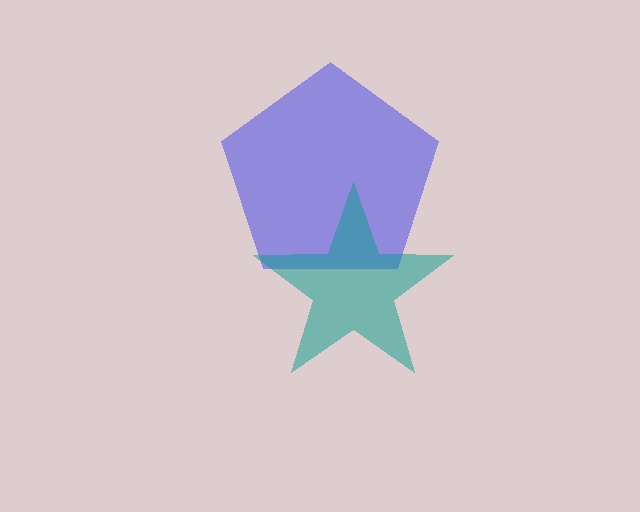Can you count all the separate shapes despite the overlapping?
Yes, there are 2 separate shapes.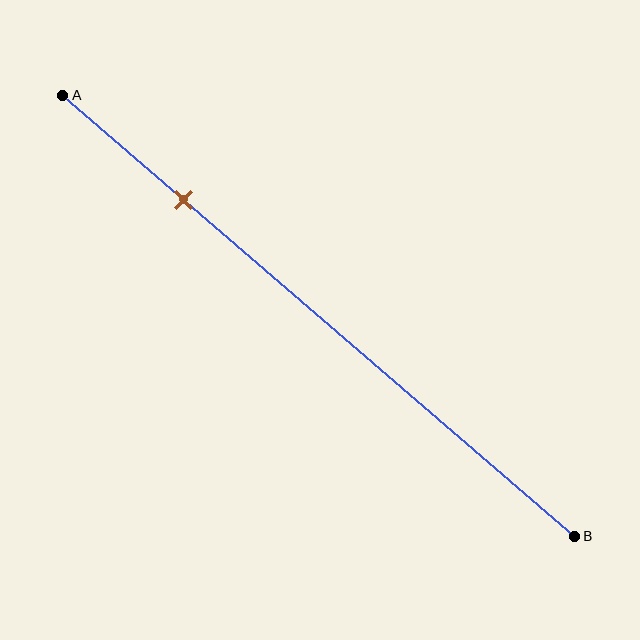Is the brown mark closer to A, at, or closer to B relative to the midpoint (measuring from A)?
The brown mark is closer to point A than the midpoint of segment AB.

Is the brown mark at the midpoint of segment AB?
No, the mark is at about 25% from A, not at the 50% midpoint.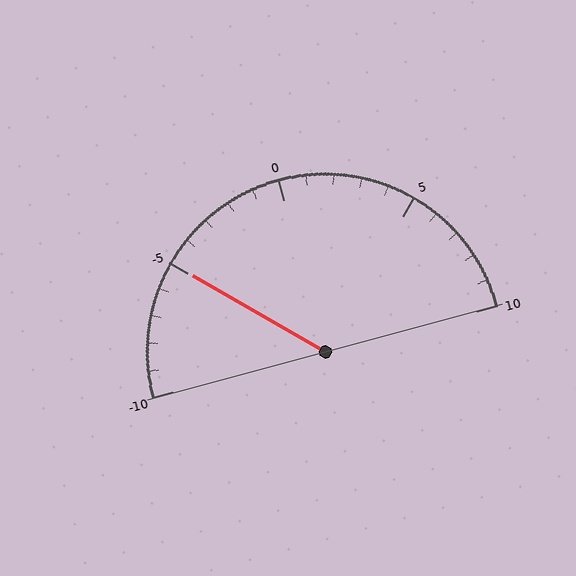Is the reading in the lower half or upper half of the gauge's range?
The reading is in the lower half of the range (-10 to 10).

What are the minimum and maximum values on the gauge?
The gauge ranges from -10 to 10.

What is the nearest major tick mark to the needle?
The nearest major tick mark is -5.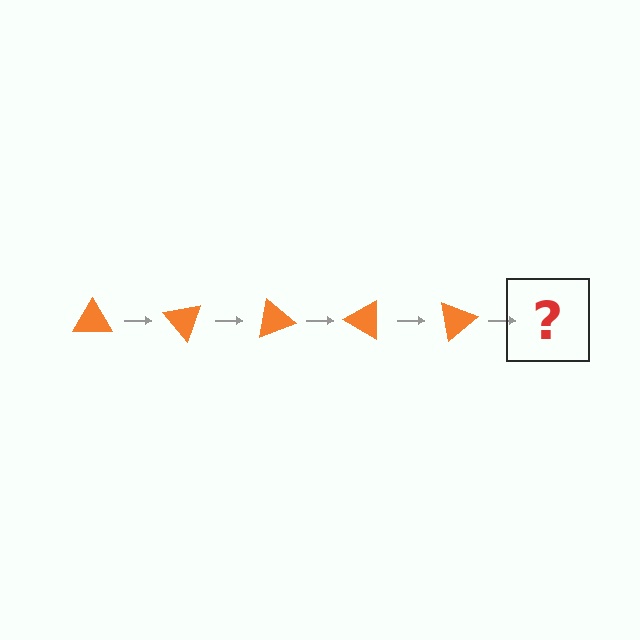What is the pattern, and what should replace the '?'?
The pattern is that the triangle rotates 50 degrees each step. The '?' should be an orange triangle rotated 250 degrees.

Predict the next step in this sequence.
The next step is an orange triangle rotated 250 degrees.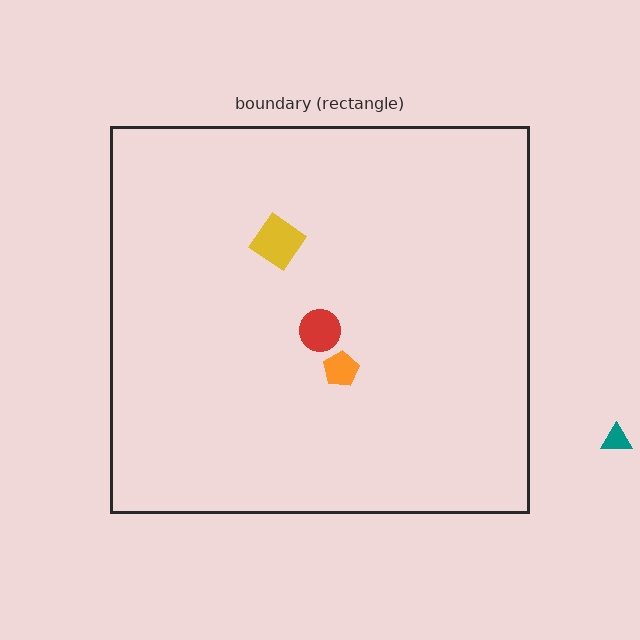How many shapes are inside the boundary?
3 inside, 1 outside.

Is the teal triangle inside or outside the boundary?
Outside.